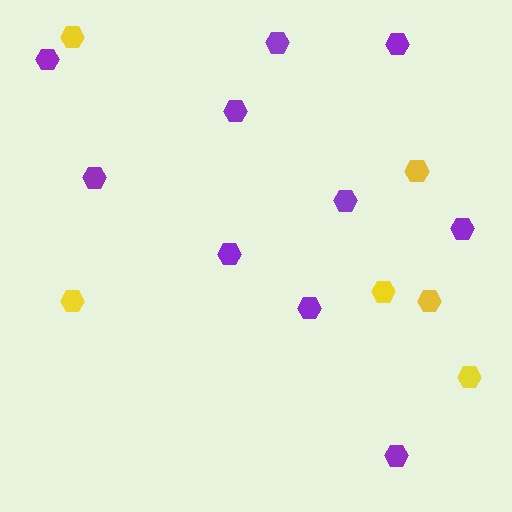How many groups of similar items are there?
There are 2 groups: one group of yellow hexagons (6) and one group of purple hexagons (10).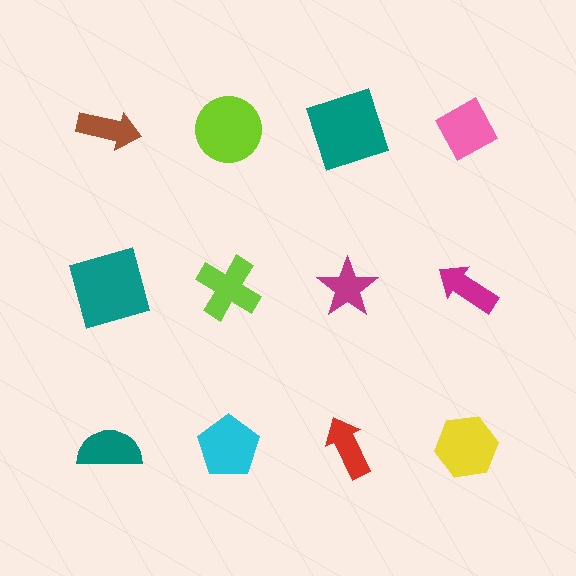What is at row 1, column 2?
A lime circle.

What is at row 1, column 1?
A brown arrow.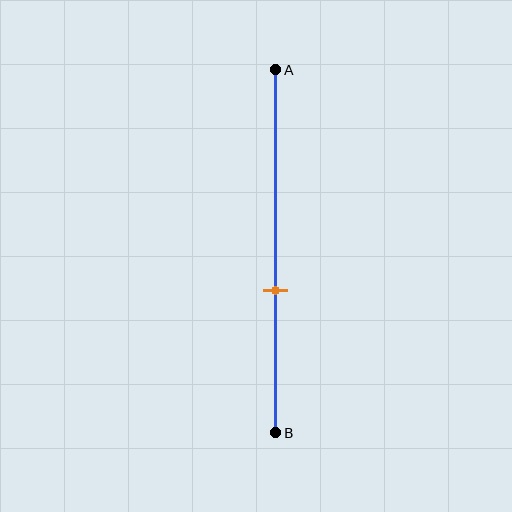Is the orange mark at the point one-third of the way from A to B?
No, the mark is at about 60% from A, not at the 33% one-third point.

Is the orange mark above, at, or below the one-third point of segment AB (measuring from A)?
The orange mark is below the one-third point of segment AB.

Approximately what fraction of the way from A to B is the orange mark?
The orange mark is approximately 60% of the way from A to B.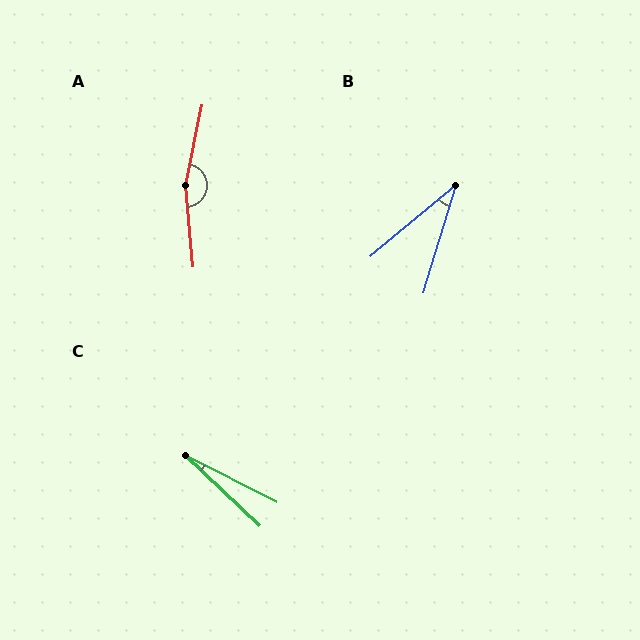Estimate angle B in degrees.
Approximately 33 degrees.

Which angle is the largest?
A, at approximately 163 degrees.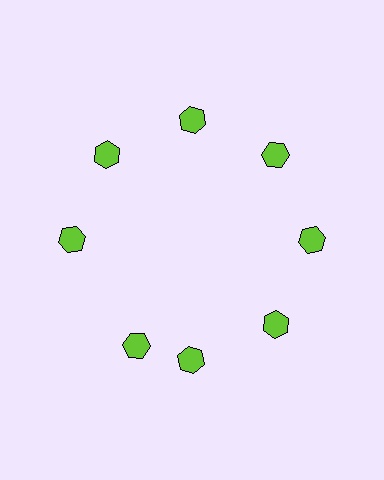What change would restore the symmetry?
The symmetry would be restored by rotating it back into even spacing with its neighbors so that all 8 hexagons sit at equal angles and equal distance from the center.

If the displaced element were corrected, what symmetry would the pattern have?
It would have 8-fold rotational symmetry — the pattern would map onto itself every 45 degrees.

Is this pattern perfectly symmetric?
No. The 8 lime hexagons are arranged in a ring, but one element near the 8 o'clock position is rotated out of alignment along the ring, breaking the 8-fold rotational symmetry.